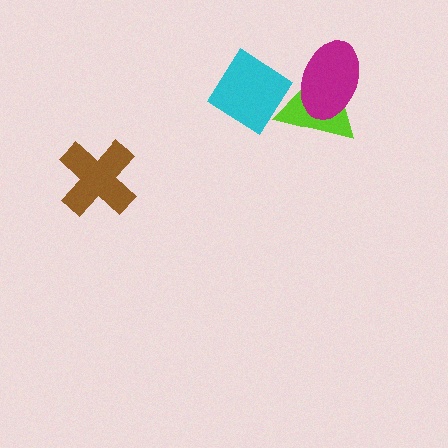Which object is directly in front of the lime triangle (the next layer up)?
The magenta ellipse is directly in front of the lime triangle.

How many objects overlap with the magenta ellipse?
1 object overlaps with the magenta ellipse.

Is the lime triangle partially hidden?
Yes, it is partially covered by another shape.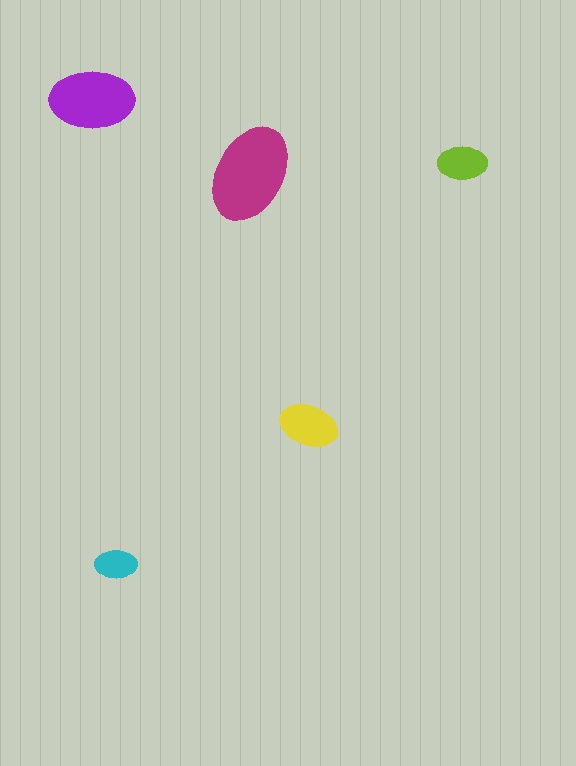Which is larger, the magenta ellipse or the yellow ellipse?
The magenta one.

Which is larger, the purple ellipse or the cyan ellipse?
The purple one.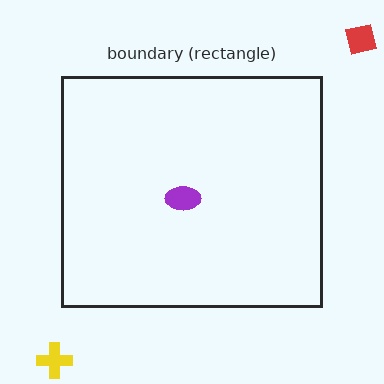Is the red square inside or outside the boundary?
Outside.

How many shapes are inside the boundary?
1 inside, 2 outside.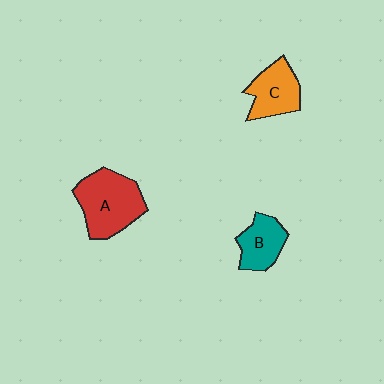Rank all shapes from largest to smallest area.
From largest to smallest: A (red), C (orange), B (teal).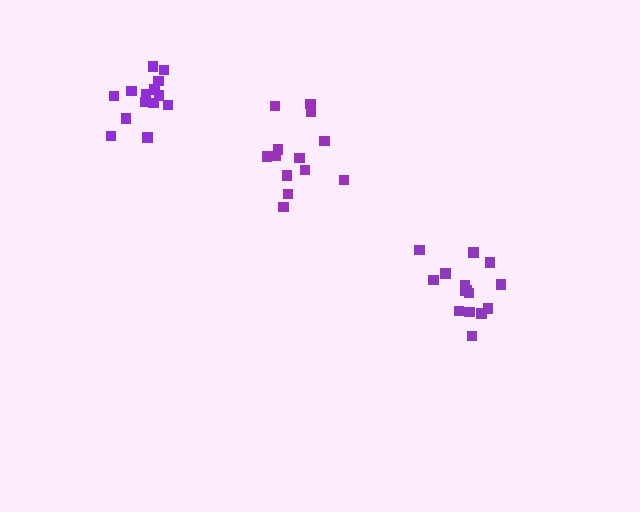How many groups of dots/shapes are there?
There are 3 groups.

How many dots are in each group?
Group 1: 13 dots, Group 2: 15 dots, Group 3: 14 dots (42 total).